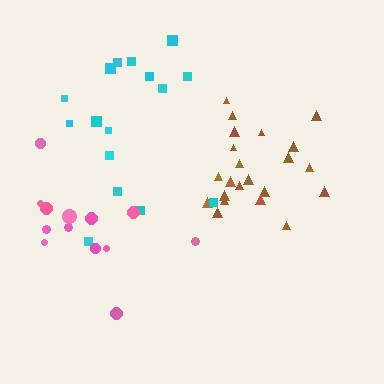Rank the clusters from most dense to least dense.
brown, pink, cyan.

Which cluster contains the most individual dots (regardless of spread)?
Brown (23).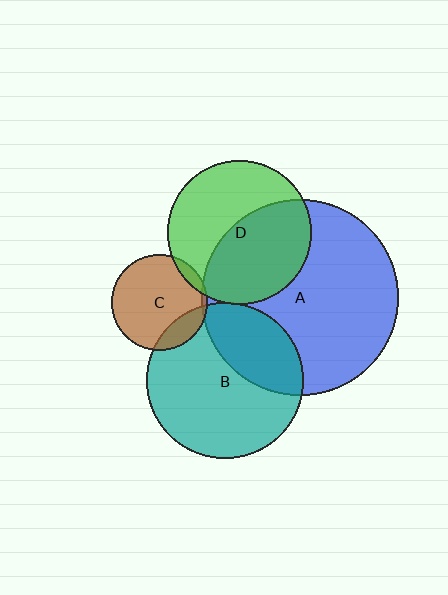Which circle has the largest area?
Circle A (blue).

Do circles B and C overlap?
Yes.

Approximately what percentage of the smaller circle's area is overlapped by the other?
Approximately 15%.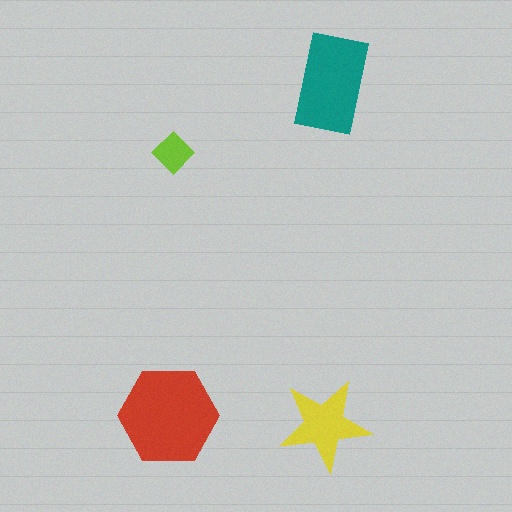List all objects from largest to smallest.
The red hexagon, the teal rectangle, the yellow star, the lime diamond.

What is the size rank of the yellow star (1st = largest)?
3rd.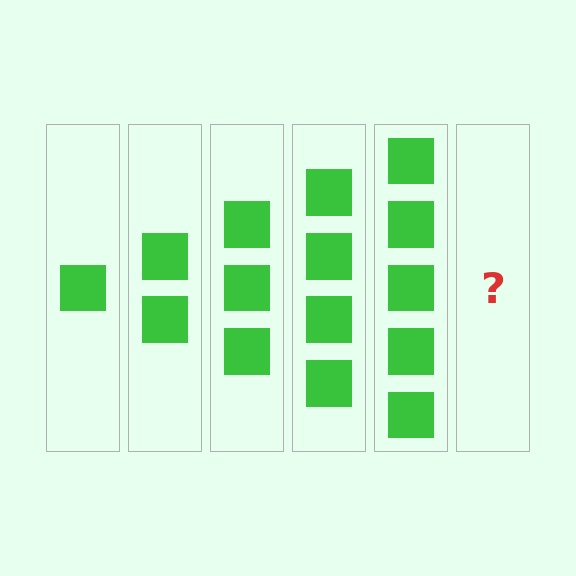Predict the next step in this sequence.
The next step is 6 squares.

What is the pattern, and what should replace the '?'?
The pattern is that each step adds one more square. The '?' should be 6 squares.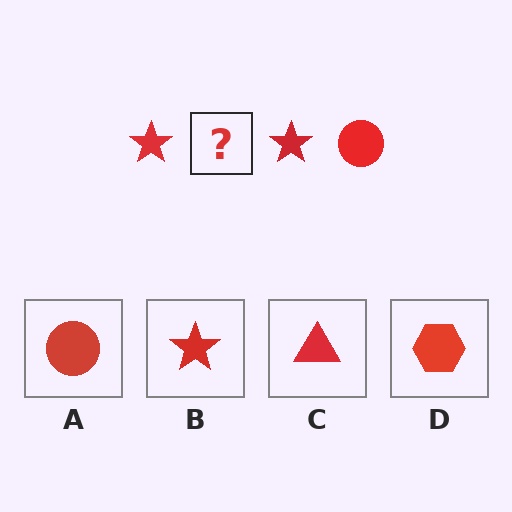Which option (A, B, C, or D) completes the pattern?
A.